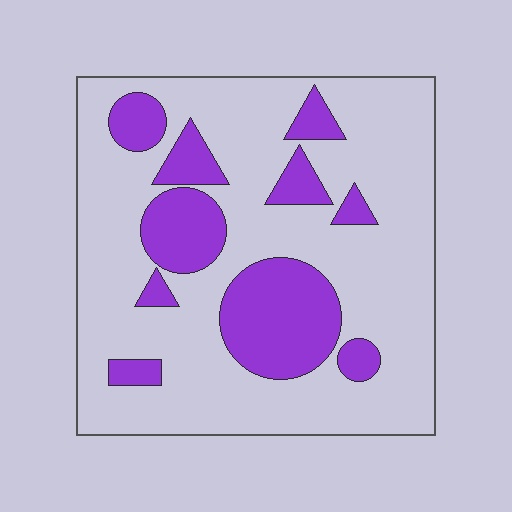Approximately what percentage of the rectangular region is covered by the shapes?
Approximately 25%.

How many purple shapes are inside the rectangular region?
10.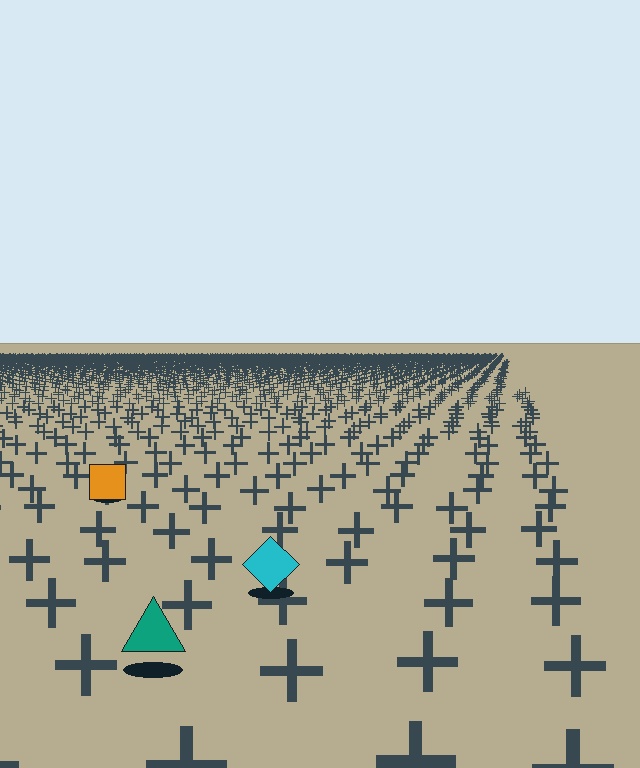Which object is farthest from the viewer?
The orange square is farthest from the viewer. It appears smaller and the ground texture around it is denser.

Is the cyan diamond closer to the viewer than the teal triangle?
No. The teal triangle is closer — you can tell from the texture gradient: the ground texture is coarser near it.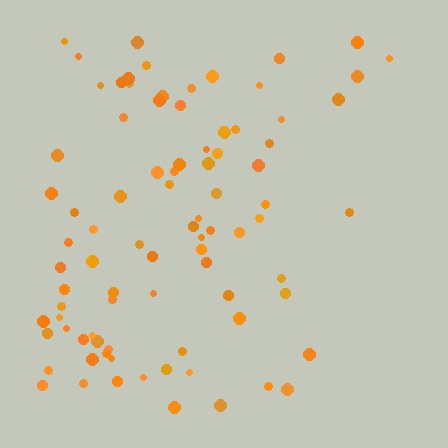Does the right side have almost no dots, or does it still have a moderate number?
Still a moderate number, just noticeably fewer than the left.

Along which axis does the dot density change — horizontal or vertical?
Horizontal.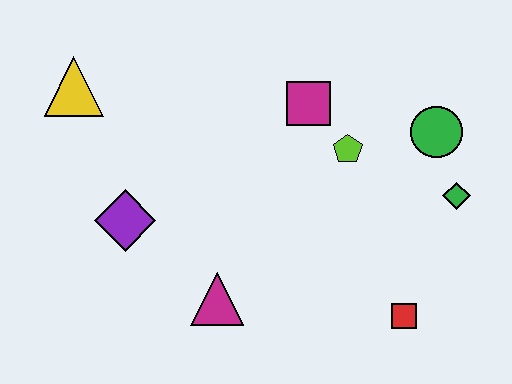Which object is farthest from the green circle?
The yellow triangle is farthest from the green circle.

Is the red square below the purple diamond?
Yes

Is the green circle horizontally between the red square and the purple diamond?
No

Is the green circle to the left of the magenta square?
No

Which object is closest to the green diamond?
The green circle is closest to the green diamond.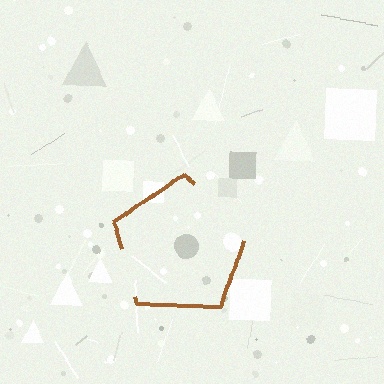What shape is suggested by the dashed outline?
The dashed outline suggests a pentagon.